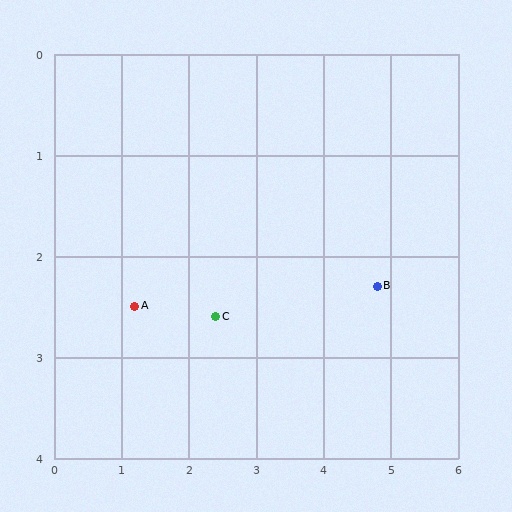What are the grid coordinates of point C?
Point C is at approximately (2.4, 2.6).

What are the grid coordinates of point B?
Point B is at approximately (4.8, 2.3).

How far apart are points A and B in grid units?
Points A and B are about 3.6 grid units apart.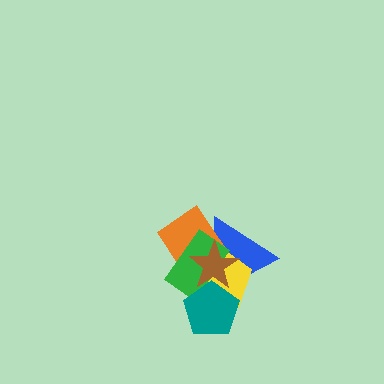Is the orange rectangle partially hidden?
Yes, it is partially covered by another shape.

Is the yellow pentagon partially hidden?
Yes, it is partially covered by another shape.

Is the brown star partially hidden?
No, no other shape covers it.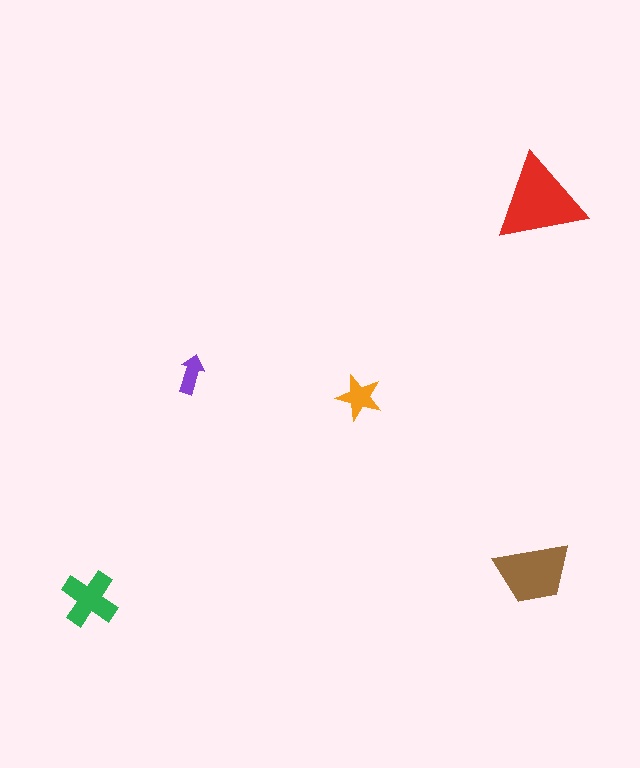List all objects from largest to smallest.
The red triangle, the brown trapezoid, the green cross, the orange star, the purple arrow.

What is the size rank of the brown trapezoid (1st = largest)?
2nd.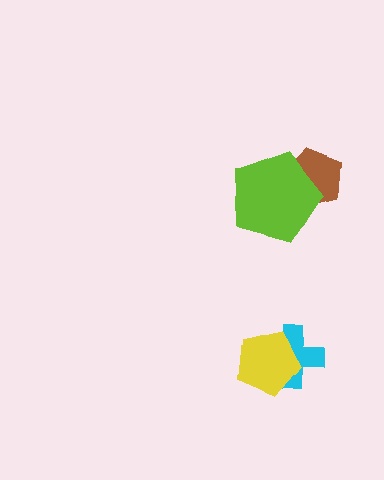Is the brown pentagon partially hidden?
Yes, it is partially covered by another shape.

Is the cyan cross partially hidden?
Yes, it is partially covered by another shape.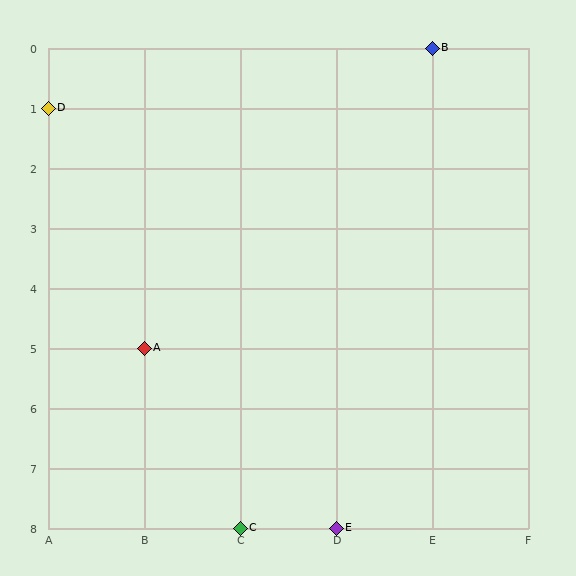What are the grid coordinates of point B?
Point B is at grid coordinates (E, 0).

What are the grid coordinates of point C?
Point C is at grid coordinates (C, 8).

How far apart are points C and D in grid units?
Points C and D are 2 columns and 7 rows apart (about 7.3 grid units diagonally).